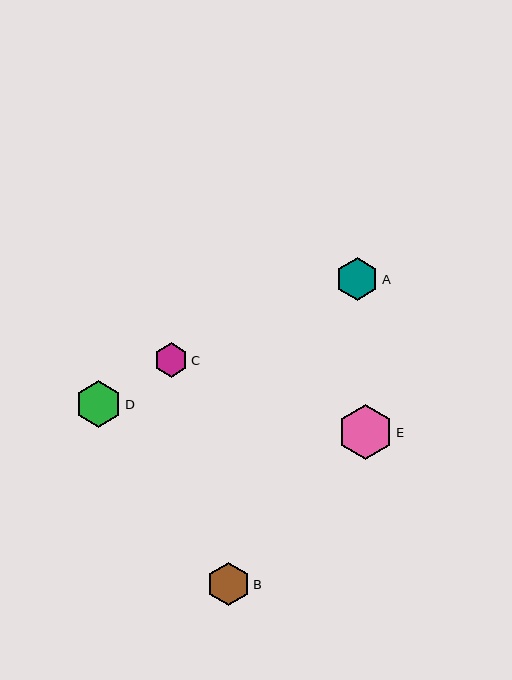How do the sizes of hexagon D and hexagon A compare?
Hexagon D and hexagon A are approximately the same size.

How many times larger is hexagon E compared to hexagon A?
Hexagon E is approximately 1.3 times the size of hexagon A.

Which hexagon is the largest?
Hexagon E is the largest with a size of approximately 55 pixels.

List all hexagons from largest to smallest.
From largest to smallest: E, D, A, B, C.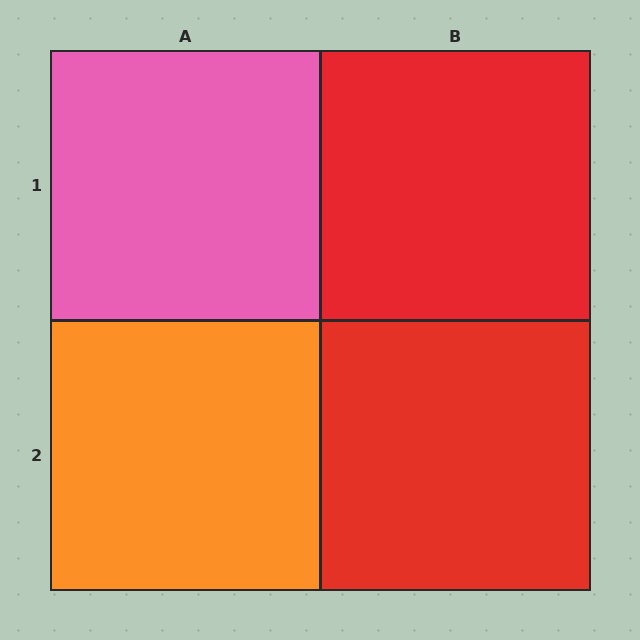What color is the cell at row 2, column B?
Red.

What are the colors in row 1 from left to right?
Pink, red.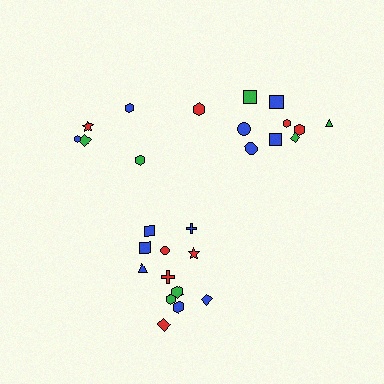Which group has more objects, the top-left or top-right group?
The top-right group.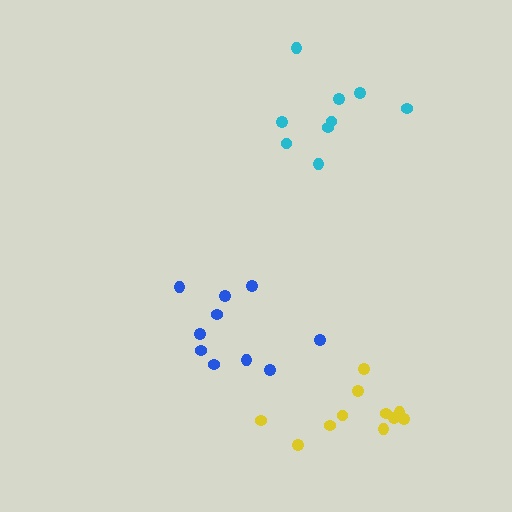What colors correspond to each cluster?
The clusters are colored: cyan, blue, yellow.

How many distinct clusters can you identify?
There are 3 distinct clusters.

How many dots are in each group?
Group 1: 9 dots, Group 2: 10 dots, Group 3: 11 dots (30 total).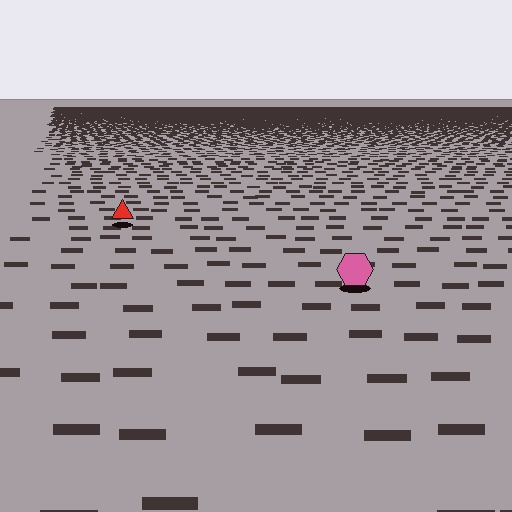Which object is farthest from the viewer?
The red triangle is farthest from the viewer. It appears smaller and the ground texture around it is denser.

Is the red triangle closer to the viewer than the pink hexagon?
No. The pink hexagon is closer — you can tell from the texture gradient: the ground texture is coarser near it.